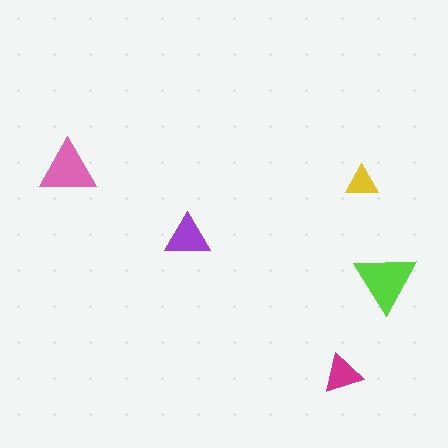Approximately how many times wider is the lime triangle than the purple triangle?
About 1.5 times wider.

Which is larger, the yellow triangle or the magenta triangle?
The magenta one.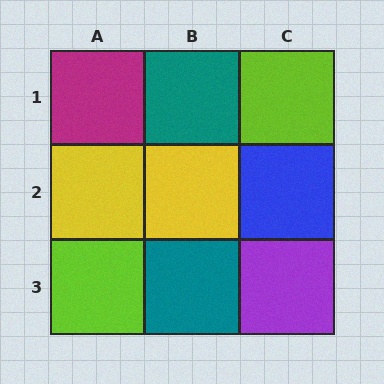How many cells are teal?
2 cells are teal.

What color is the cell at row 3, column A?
Lime.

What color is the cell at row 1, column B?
Teal.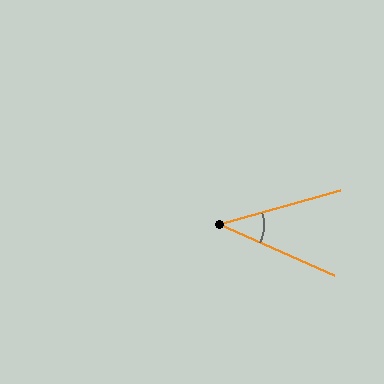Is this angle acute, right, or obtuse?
It is acute.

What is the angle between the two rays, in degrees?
Approximately 40 degrees.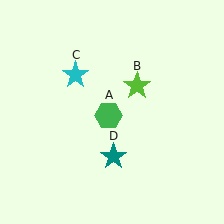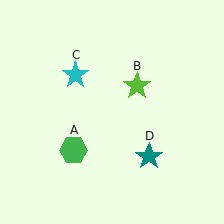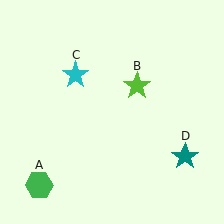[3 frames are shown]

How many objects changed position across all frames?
2 objects changed position: green hexagon (object A), teal star (object D).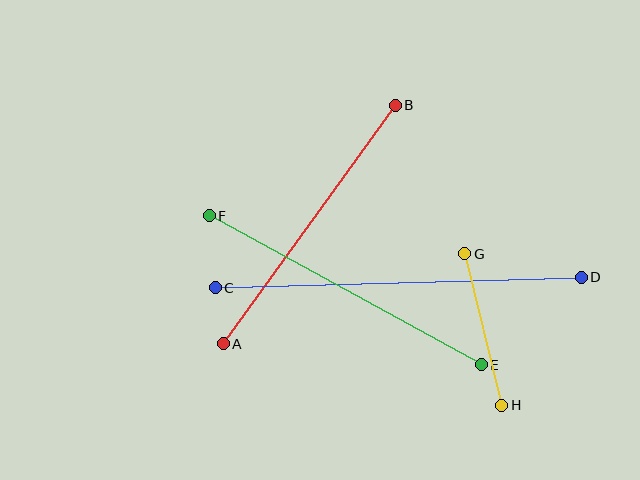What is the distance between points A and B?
The distance is approximately 294 pixels.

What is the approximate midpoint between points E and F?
The midpoint is at approximately (345, 290) pixels.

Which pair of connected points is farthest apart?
Points C and D are farthest apart.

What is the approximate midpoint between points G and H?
The midpoint is at approximately (483, 329) pixels.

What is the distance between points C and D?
The distance is approximately 366 pixels.